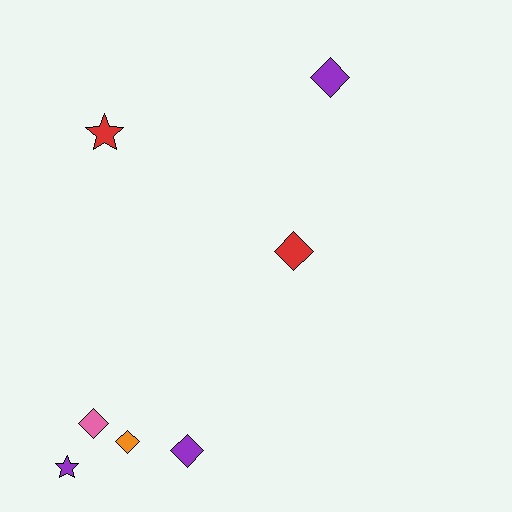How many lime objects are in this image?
There are no lime objects.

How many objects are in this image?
There are 7 objects.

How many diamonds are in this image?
There are 5 diamonds.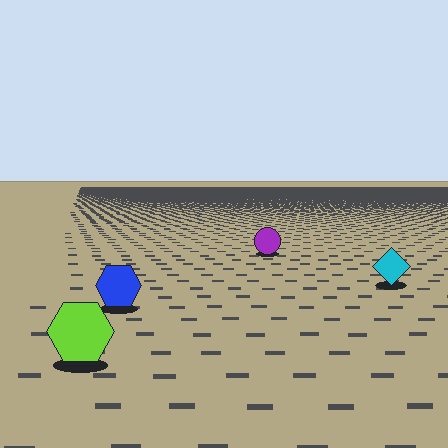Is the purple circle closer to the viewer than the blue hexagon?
No. The blue hexagon is closer — you can tell from the texture gradient: the ground texture is coarser near it.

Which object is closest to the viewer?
The lime hexagon is closest. The texture marks near it are larger and more spread out.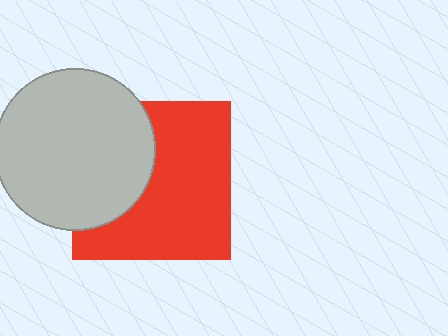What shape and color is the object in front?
The object in front is a light gray circle.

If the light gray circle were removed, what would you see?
You would see the complete red square.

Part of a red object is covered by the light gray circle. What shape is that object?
It is a square.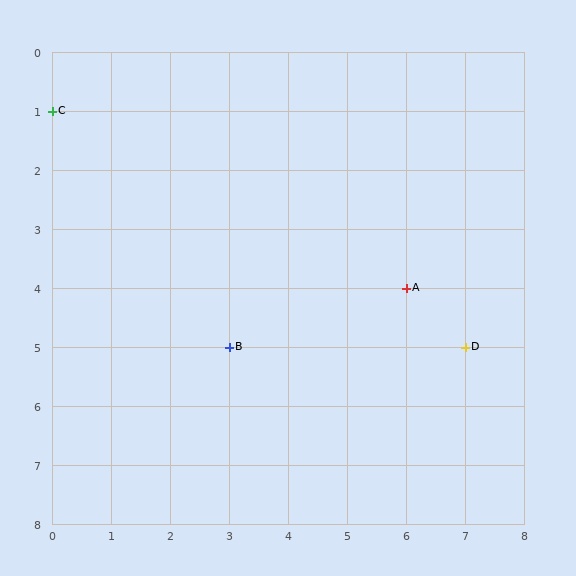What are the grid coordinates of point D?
Point D is at grid coordinates (7, 5).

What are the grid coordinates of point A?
Point A is at grid coordinates (6, 4).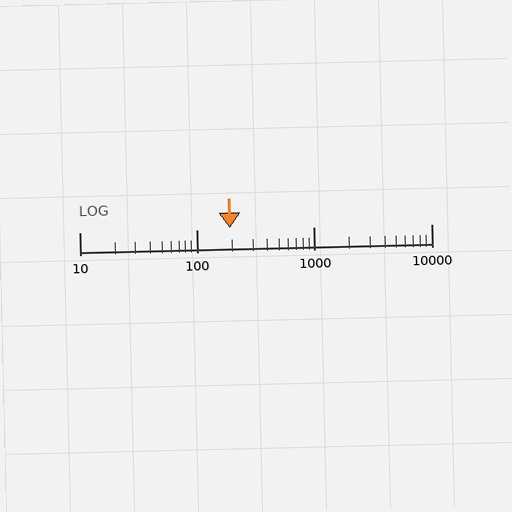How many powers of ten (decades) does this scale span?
The scale spans 3 decades, from 10 to 10000.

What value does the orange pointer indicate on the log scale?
The pointer indicates approximately 190.